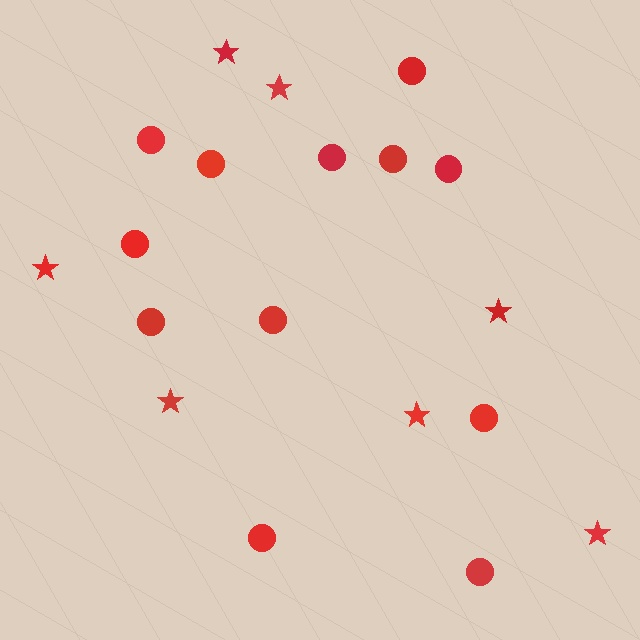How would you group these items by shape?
There are 2 groups: one group of circles (12) and one group of stars (7).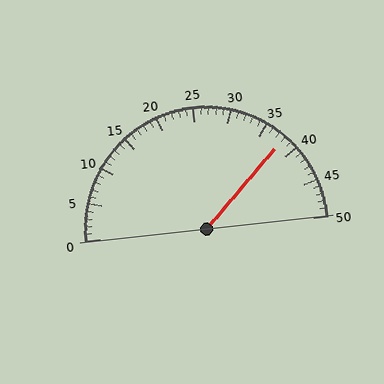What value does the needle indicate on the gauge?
The needle indicates approximately 38.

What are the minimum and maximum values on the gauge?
The gauge ranges from 0 to 50.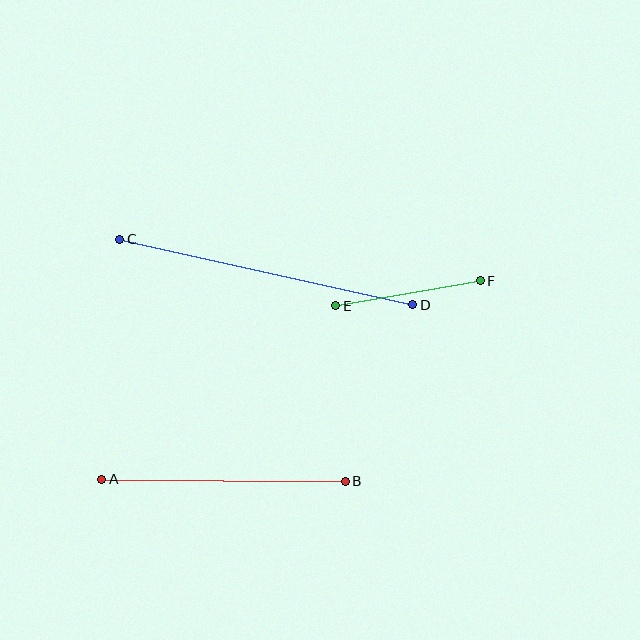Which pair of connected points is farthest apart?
Points C and D are farthest apart.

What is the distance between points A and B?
The distance is approximately 244 pixels.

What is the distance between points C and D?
The distance is approximately 300 pixels.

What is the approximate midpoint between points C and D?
The midpoint is at approximately (266, 272) pixels.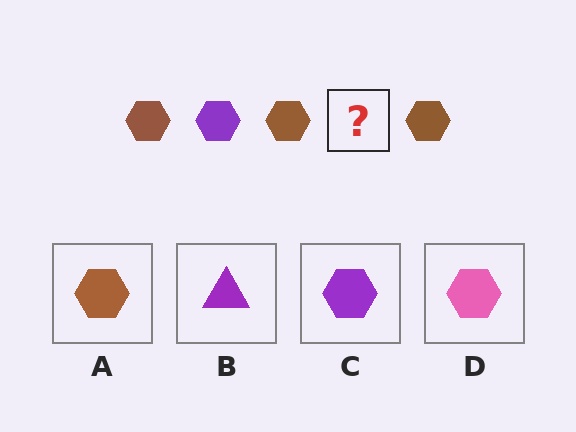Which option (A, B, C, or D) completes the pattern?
C.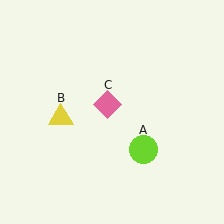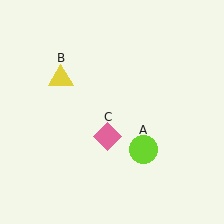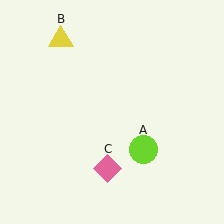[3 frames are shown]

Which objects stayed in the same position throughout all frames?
Lime circle (object A) remained stationary.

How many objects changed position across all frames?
2 objects changed position: yellow triangle (object B), pink diamond (object C).